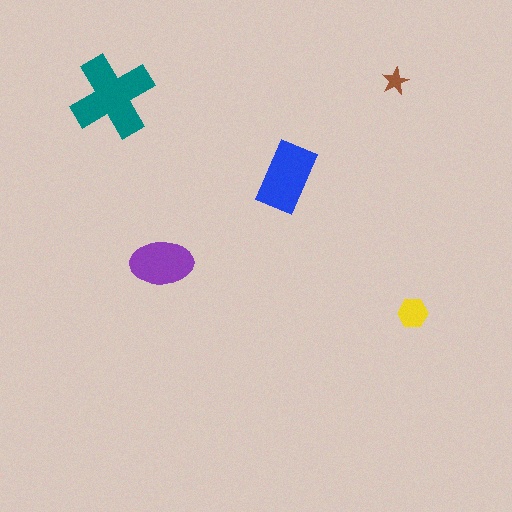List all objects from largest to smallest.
The teal cross, the blue rectangle, the purple ellipse, the yellow hexagon, the brown star.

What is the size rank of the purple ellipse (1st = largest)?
3rd.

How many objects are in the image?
There are 5 objects in the image.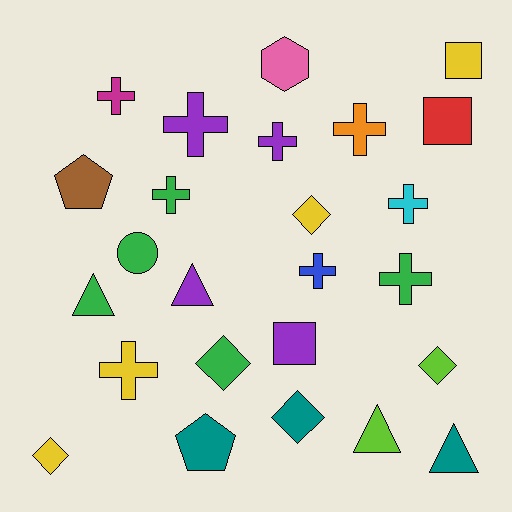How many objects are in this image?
There are 25 objects.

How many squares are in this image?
There are 3 squares.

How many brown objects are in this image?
There is 1 brown object.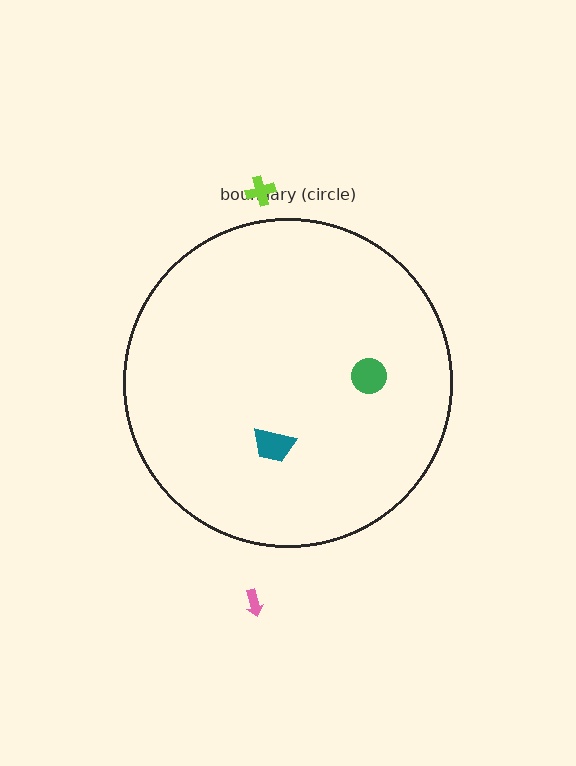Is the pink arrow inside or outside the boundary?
Outside.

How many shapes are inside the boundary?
2 inside, 2 outside.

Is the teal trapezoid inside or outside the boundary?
Inside.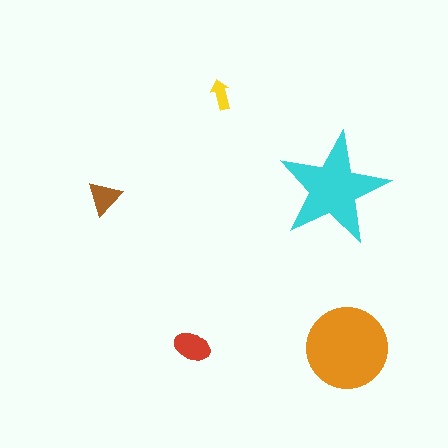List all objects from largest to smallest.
The orange circle, the cyan star, the red ellipse, the brown triangle, the yellow arrow.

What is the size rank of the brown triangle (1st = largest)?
4th.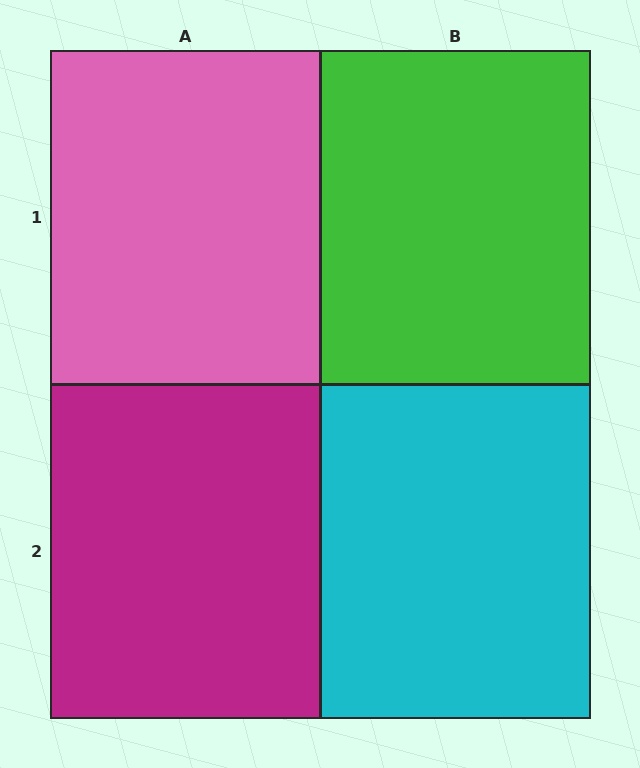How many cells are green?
1 cell is green.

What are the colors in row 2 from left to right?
Magenta, cyan.